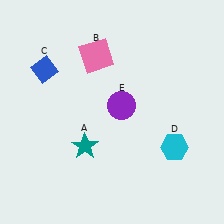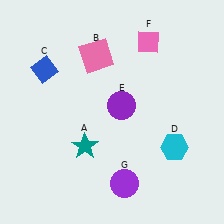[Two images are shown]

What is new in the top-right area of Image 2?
A pink diamond (F) was added in the top-right area of Image 2.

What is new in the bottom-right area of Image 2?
A purple circle (G) was added in the bottom-right area of Image 2.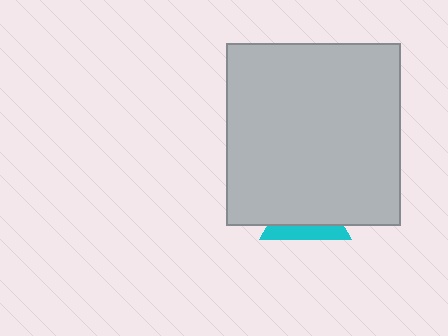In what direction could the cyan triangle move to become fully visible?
The cyan triangle could move down. That would shift it out from behind the light gray rectangle entirely.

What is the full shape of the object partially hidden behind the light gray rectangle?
The partially hidden object is a cyan triangle.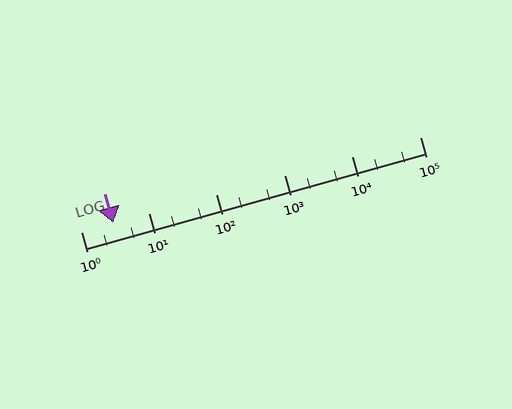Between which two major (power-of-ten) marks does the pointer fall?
The pointer is between 1 and 10.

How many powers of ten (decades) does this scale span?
The scale spans 5 decades, from 1 to 100000.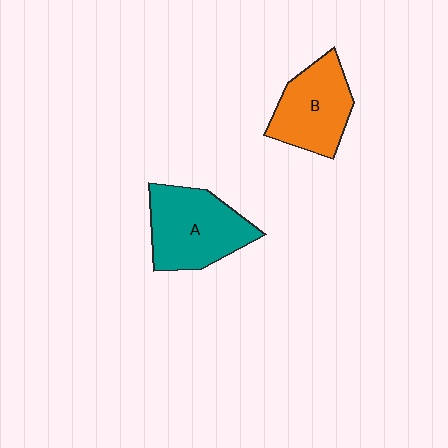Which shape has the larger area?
Shape A (teal).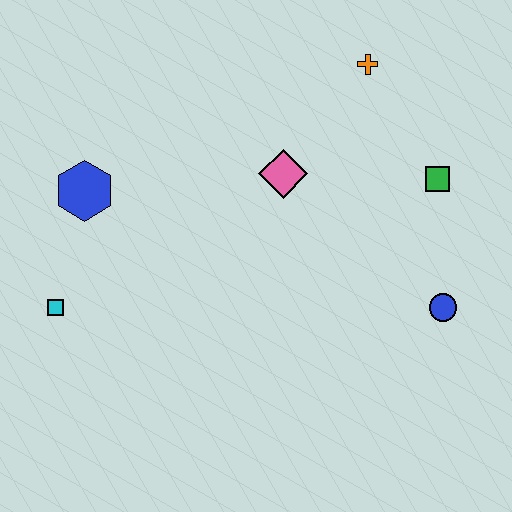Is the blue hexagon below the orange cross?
Yes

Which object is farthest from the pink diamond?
The cyan square is farthest from the pink diamond.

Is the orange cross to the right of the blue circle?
No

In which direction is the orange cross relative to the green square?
The orange cross is above the green square.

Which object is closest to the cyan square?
The blue hexagon is closest to the cyan square.